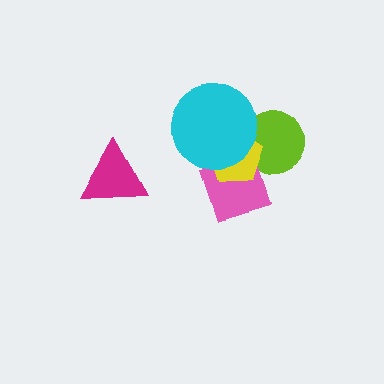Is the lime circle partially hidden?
Yes, it is partially covered by another shape.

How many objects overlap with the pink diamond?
3 objects overlap with the pink diamond.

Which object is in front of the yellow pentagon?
The cyan circle is in front of the yellow pentagon.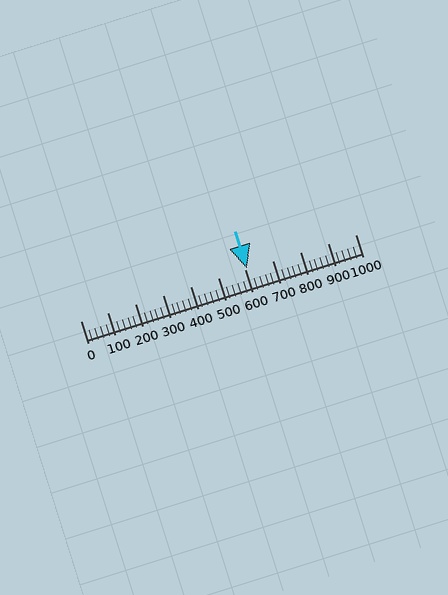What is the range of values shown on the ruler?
The ruler shows values from 0 to 1000.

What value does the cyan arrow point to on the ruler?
The cyan arrow points to approximately 608.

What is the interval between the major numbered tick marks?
The major tick marks are spaced 100 units apart.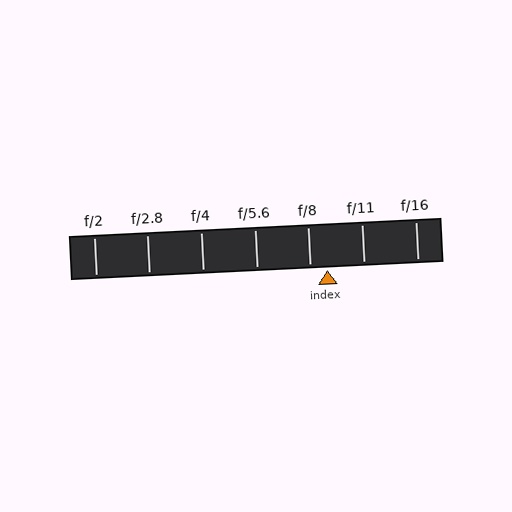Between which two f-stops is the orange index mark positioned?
The index mark is between f/8 and f/11.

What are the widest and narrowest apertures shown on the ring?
The widest aperture shown is f/2 and the narrowest is f/16.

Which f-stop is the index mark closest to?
The index mark is closest to f/8.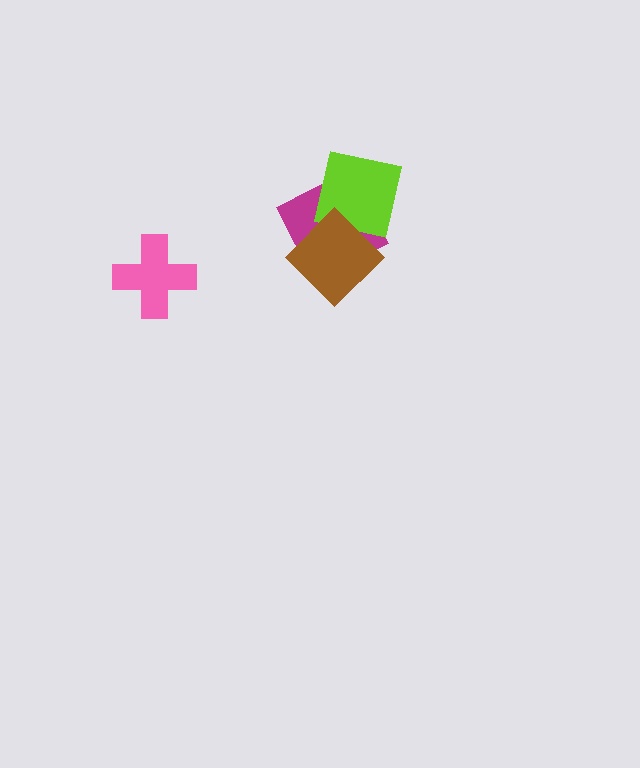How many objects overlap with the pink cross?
0 objects overlap with the pink cross.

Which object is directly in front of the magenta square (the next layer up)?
The lime square is directly in front of the magenta square.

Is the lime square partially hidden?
Yes, it is partially covered by another shape.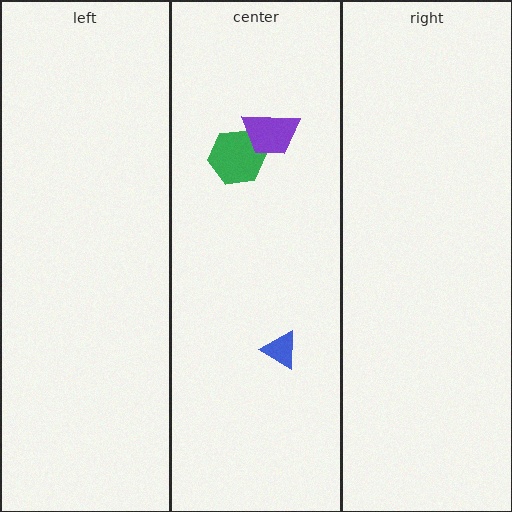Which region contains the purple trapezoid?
The center region.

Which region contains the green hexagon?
The center region.